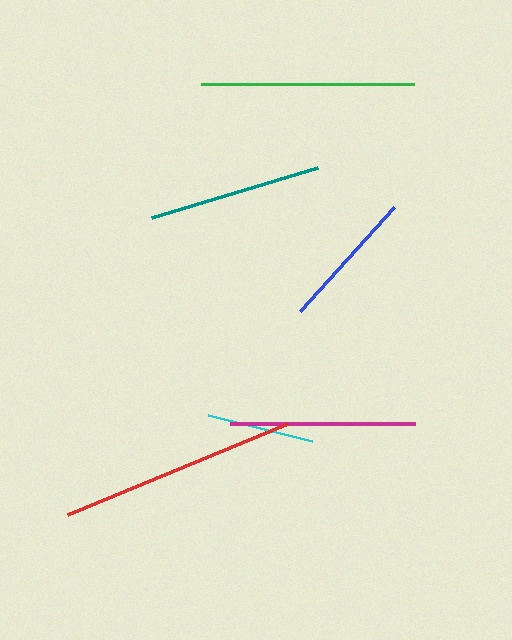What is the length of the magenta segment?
The magenta segment is approximately 185 pixels long.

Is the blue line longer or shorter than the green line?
The green line is longer than the blue line.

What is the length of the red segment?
The red segment is approximately 239 pixels long.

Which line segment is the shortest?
The cyan line is the shortest at approximately 107 pixels.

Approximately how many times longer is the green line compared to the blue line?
The green line is approximately 1.5 times the length of the blue line.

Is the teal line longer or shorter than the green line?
The green line is longer than the teal line.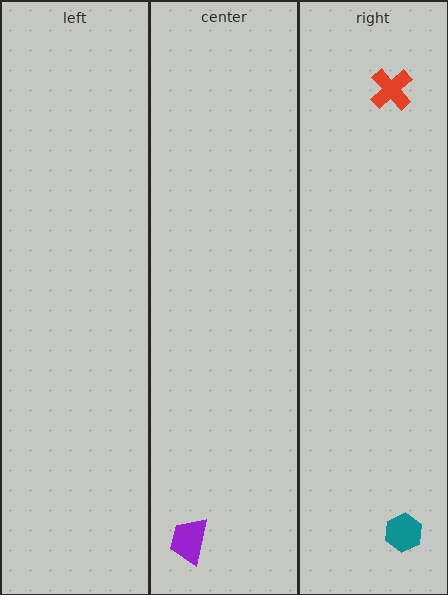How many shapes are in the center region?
1.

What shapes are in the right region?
The teal hexagon, the red cross.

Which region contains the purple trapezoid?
The center region.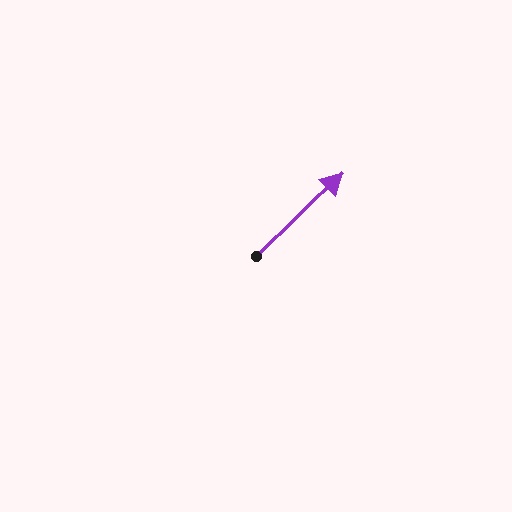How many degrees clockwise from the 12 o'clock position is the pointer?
Approximately 46 degrees.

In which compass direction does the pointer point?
Northeast.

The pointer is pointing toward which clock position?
Roughly 2 o'clock.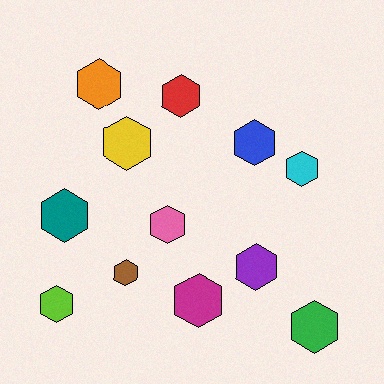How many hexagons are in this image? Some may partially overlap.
There are 12 hexagons.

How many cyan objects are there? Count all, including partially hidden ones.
There is 1 cyan object.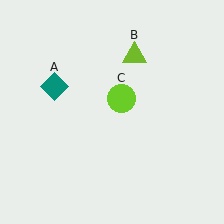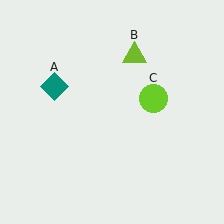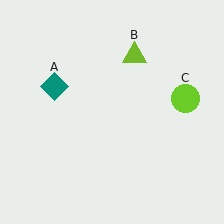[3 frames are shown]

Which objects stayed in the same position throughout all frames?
Teal diamond (object A) and lime triangle (object B) remained stationary.